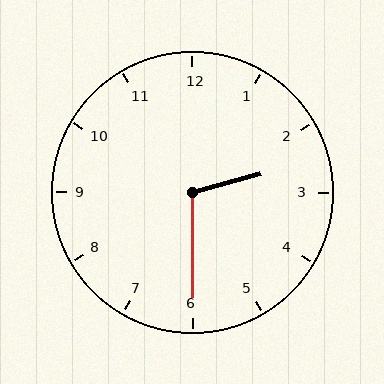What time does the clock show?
2:30.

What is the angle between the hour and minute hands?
Approximately 105 degrees.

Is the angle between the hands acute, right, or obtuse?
It is obtuse.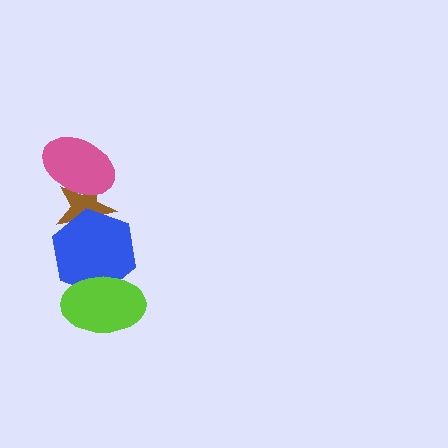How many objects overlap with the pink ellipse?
1 object overlaps with the pink ellipse.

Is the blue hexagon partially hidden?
Yes, it is partially covered by another shape.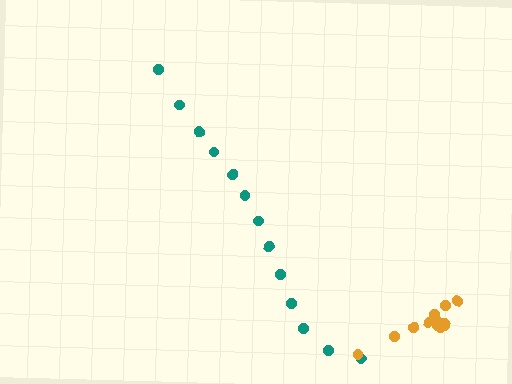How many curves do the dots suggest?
There are 2 distinct paths.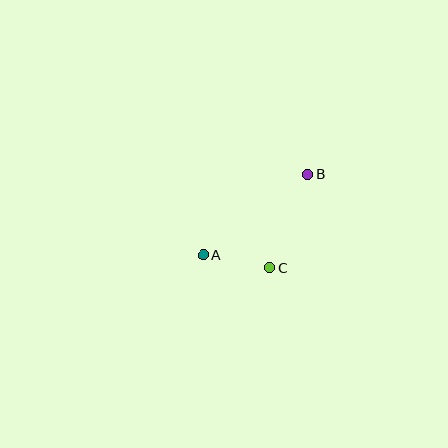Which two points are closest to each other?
Points A and C are closest to each other.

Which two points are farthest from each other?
Points A and B are farthest from each other.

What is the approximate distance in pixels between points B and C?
The distance between B and C is approximately 101 pixels.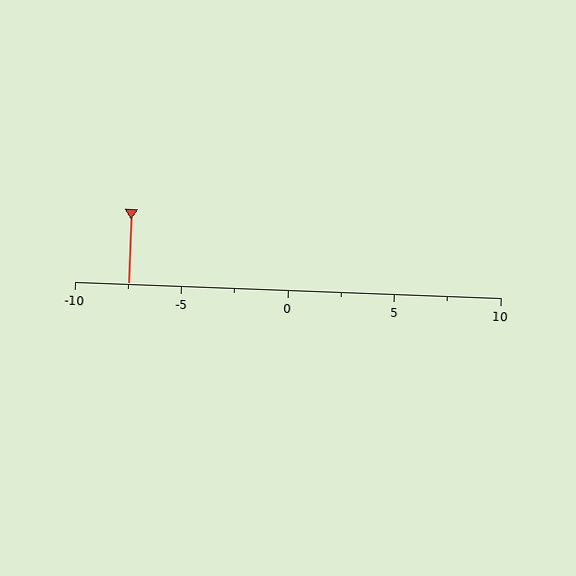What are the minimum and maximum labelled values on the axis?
The axis runs from -10 to 10.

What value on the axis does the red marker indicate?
The marker indicates approximately -7.5.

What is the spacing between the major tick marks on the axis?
The major ticks are spaced 5 apart.